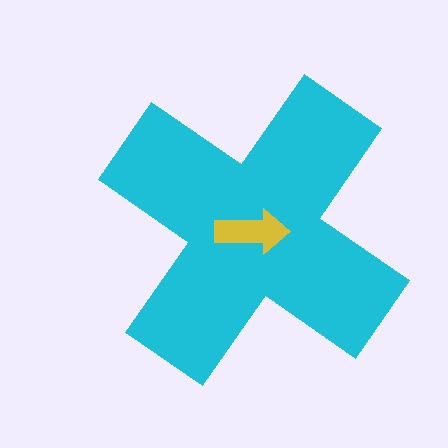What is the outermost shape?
The cyan cross.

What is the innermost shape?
The yellow arrow.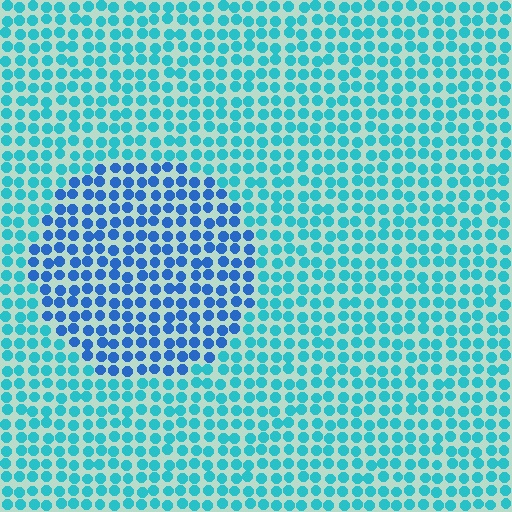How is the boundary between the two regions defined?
The boundary is defined purely by a slight shift in hue (about 33 degrees). Spacing, size, and orientation are identical on both sides.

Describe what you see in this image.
The image is filled with small cyan elements in a uniform arrangement. A circle-shaped region is visible where the elements are tinted to a slightly different hue, forming a subtle color boundary.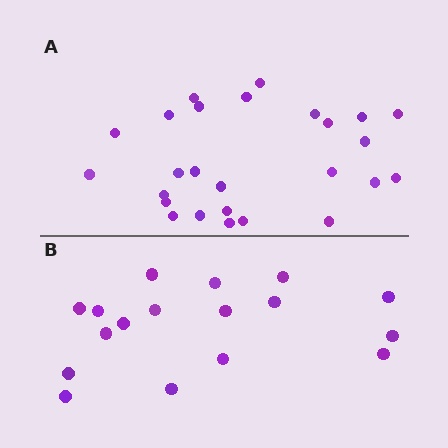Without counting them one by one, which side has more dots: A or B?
Region A (the top region) has more dots.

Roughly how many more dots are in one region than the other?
Region A has roughly 8 or so more dots than region B.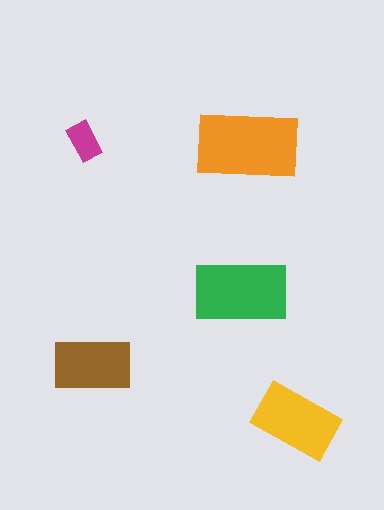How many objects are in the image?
There are 5 objects in the image.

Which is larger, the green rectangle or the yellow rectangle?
The green one.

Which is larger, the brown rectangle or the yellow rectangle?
The yellow one.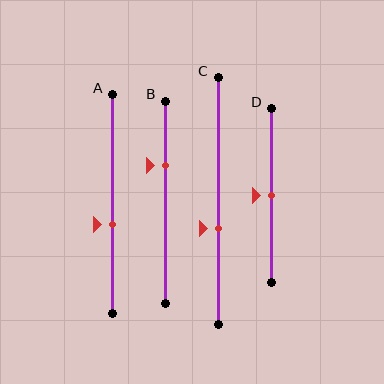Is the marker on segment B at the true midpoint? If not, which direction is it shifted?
No, the marker on segment B is shifted upward by about 18% of the segment length.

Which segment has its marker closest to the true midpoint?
Segment D has its marker closest to the true midpoint.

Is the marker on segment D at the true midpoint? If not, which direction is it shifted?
Yes, the marker on segment D is at the true midpoint.